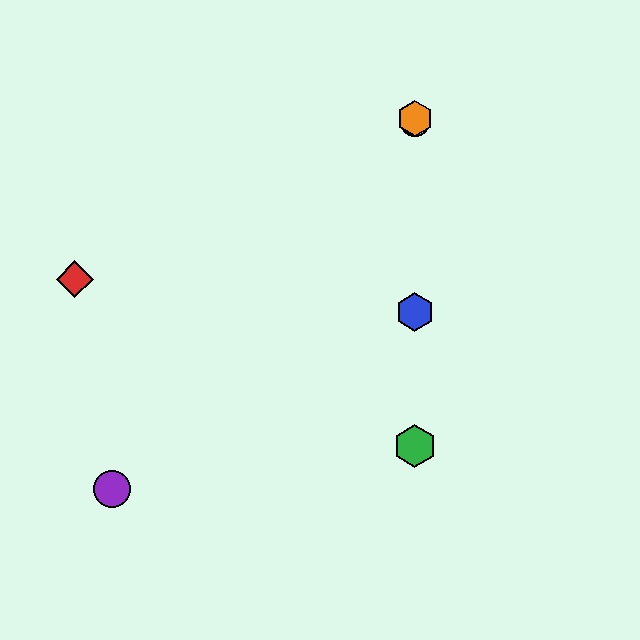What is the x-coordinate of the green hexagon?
The green hexagon is at x≈415.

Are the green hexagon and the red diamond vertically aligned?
No, the green hexagon is at x≈415 and the red diamond is at x≈75.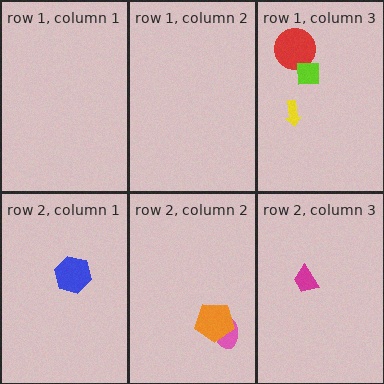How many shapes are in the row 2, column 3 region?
1.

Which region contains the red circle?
The row 1, column 3 region.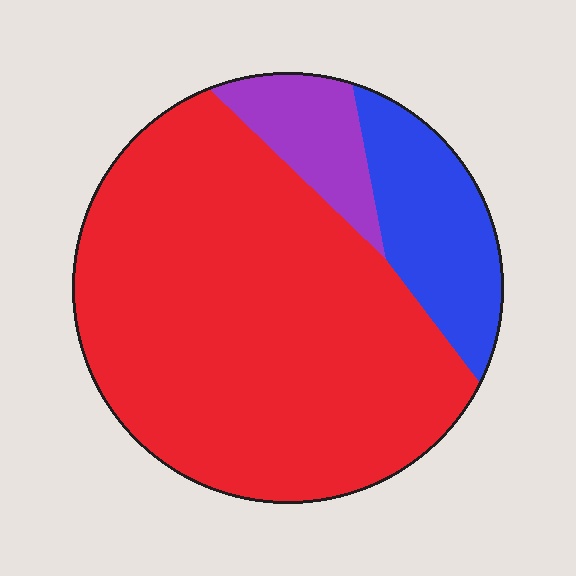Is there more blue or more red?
Red.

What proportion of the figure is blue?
Blue takes up less than a sixth of the figure.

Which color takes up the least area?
Purple, at roughly 10%.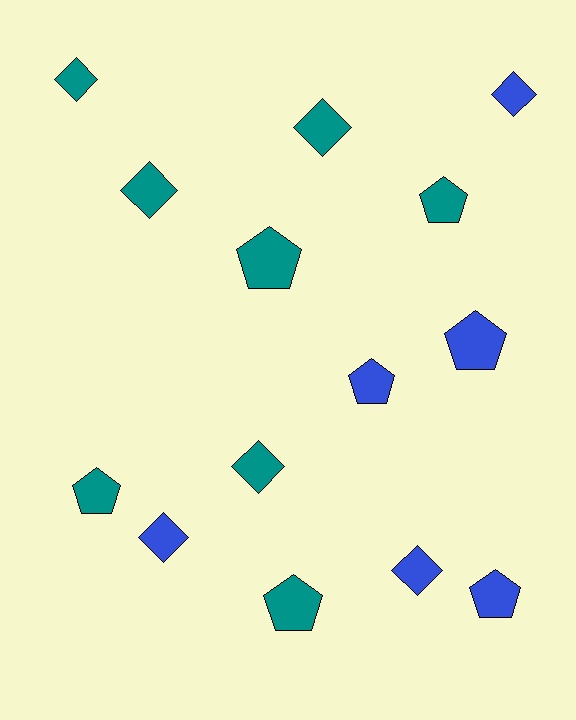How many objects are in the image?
There are 14 objects.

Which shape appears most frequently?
Diamond, with 7 objects.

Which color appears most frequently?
Teal, with 8 objects.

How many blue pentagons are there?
There are 3 blue pentagons.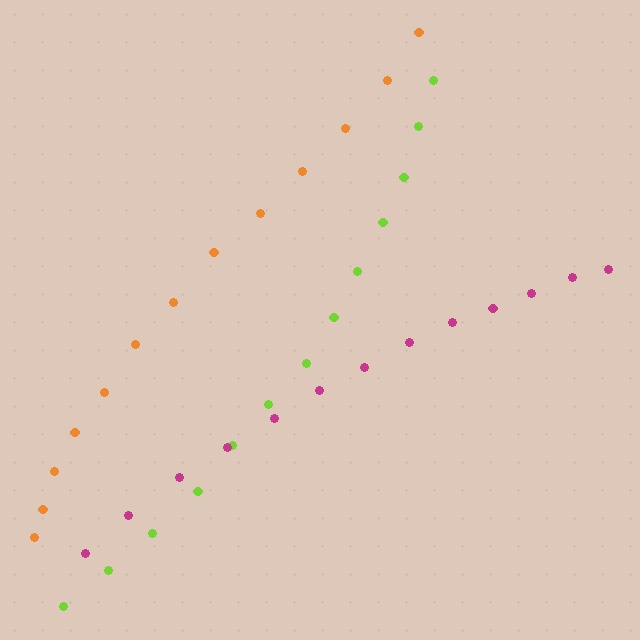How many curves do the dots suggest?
There are 3 distinct paths.